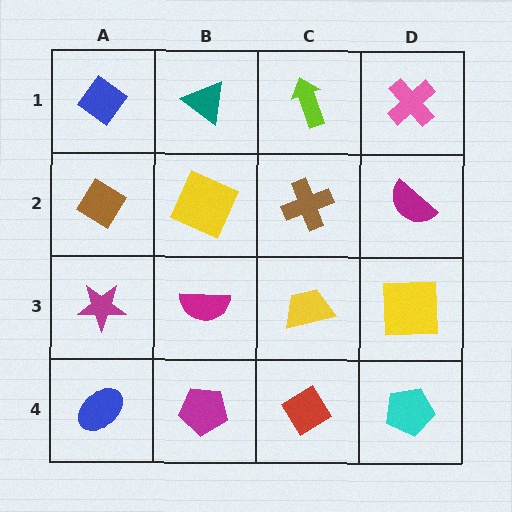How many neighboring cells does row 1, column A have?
2.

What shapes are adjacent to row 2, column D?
A pink cross (row 1, column D), a yellow square (row 3, column D), a brown cross (row 2, column C).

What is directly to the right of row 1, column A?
A teal triangle.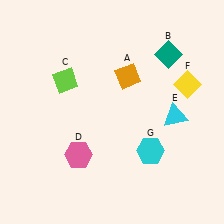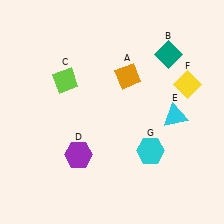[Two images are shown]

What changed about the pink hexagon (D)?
In Image 1, D is pink. In Image 2, it changed to purple.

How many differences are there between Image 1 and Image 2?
There is 1 difference between the two images.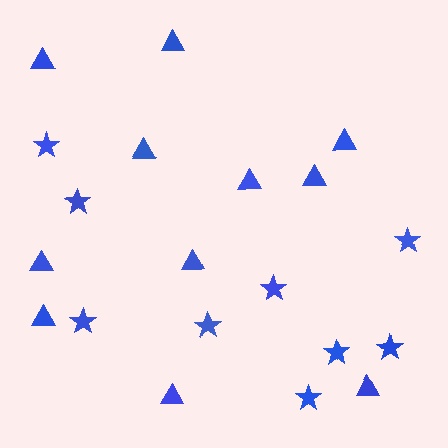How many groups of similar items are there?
There are 2 groups: one group of stars (9) and one group of triangles (11).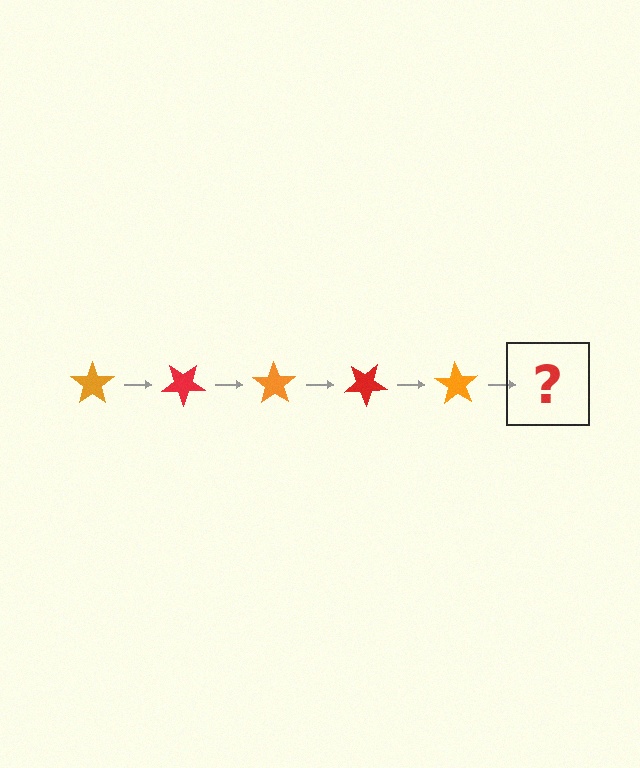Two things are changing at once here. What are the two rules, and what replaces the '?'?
The two rules are that it rotates 35 degrees each step and the color cycles through orange and red. The '?' should be a red star, rotated 175 degrees from the start.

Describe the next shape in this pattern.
It should be a red star, rotated 175 degrees from the start.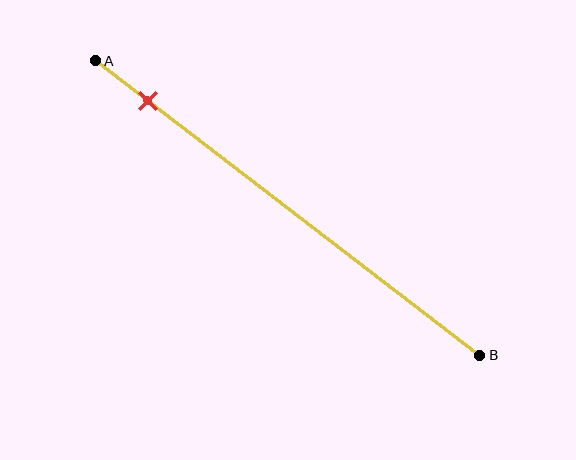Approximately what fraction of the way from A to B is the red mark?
The red mark is approximately 15% of the way from A to B.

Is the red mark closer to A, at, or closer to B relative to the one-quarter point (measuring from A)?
The red mark is closer to point A than the one-quarter point of segment AB.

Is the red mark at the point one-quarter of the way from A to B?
No, the mark is at about 15% from A, not at the 25% one-quarter point.